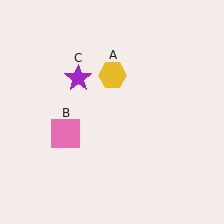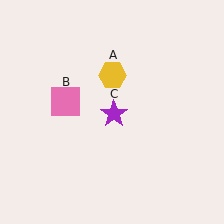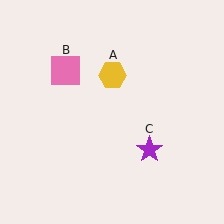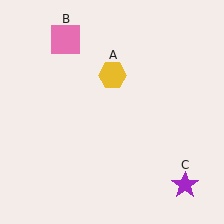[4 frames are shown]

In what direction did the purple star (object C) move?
The purple star (object C) moved down and to the right.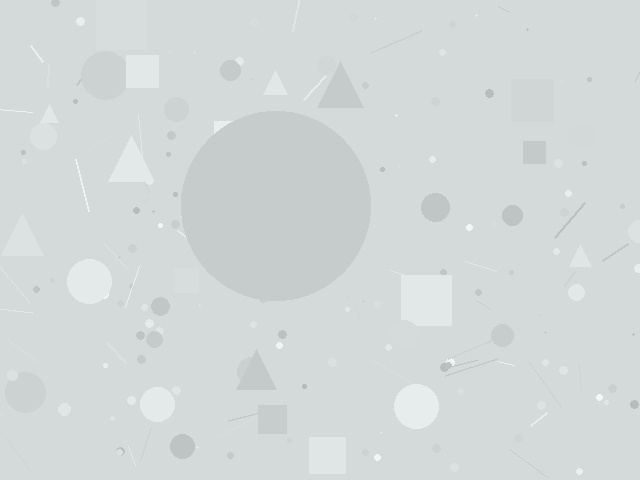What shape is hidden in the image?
A circle is hidden in the image.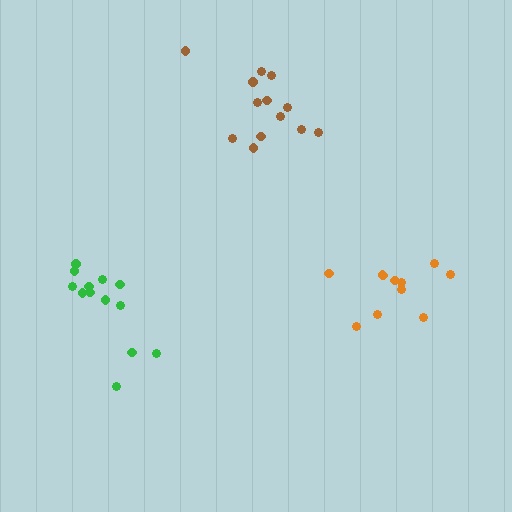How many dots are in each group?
Group 1: 13 dots, Group 2: 13 dots, Group 3: 11 dots (37 total).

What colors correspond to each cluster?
The clusters are colored: green, brown, orange.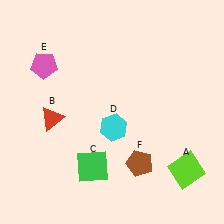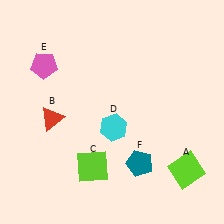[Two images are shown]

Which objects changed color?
C changed from green to lime. F changed from brown to teal.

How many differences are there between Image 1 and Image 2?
There are 2 differences between the two images.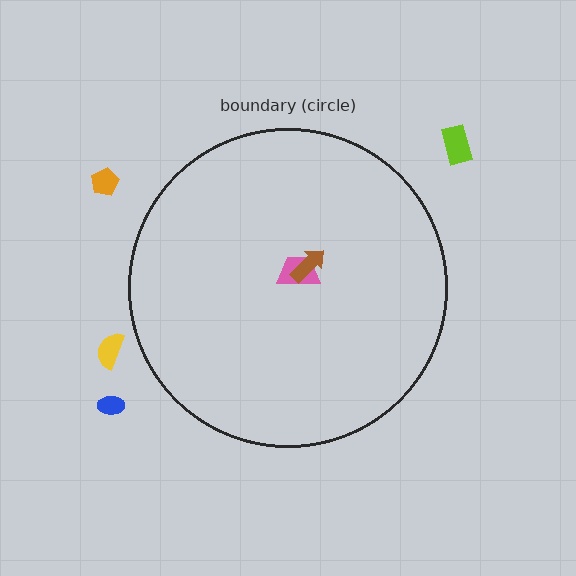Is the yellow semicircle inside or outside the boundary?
Outside.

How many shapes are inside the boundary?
2 inside, 4 outside.